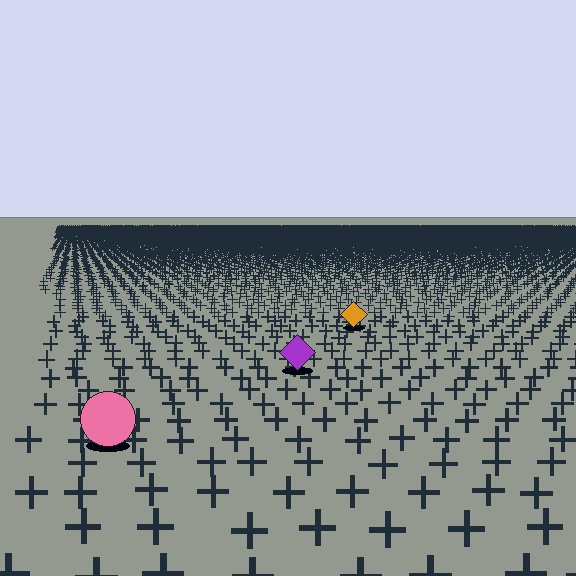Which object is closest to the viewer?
The pink circle is closest. The texture marks near it are larger and more spread out.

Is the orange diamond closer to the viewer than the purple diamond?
No. The purple diamond is closer — you can tell from the texture gradient: the ground texture is coarser near it.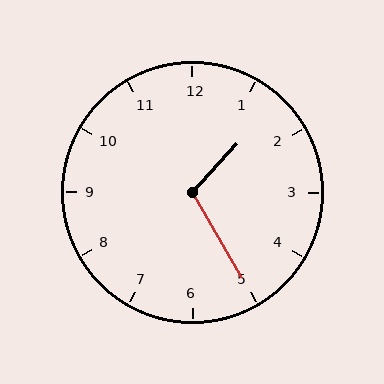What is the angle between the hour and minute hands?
Approximately 108 degrees.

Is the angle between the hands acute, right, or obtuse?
It is obtuse.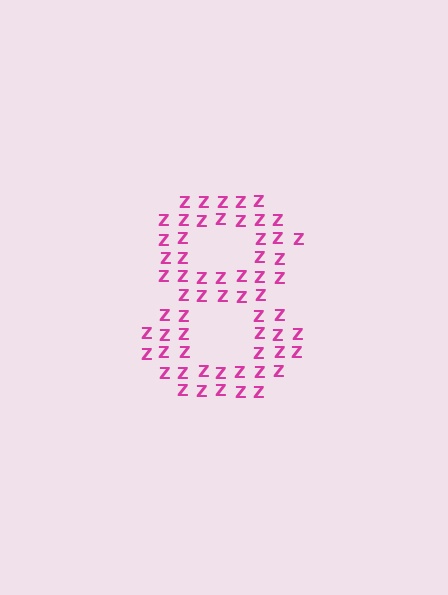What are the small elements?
The small elements are letter Z's.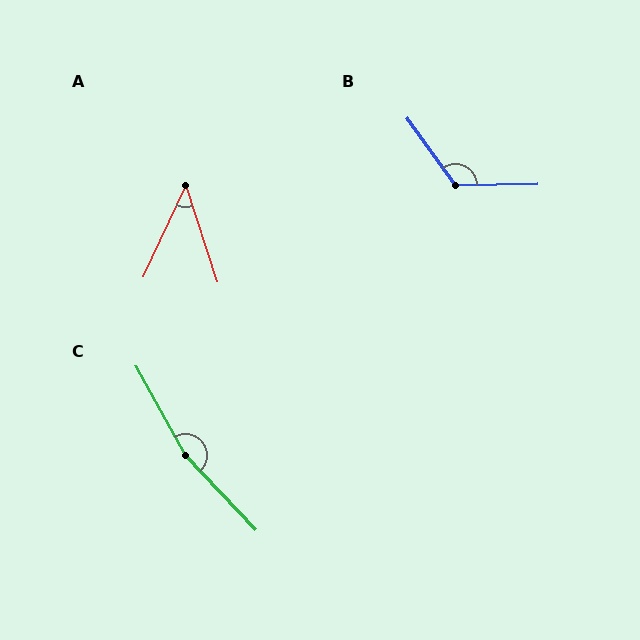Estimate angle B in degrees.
Approximately 124 degrees.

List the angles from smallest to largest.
A (43°), B (124°), C (165°).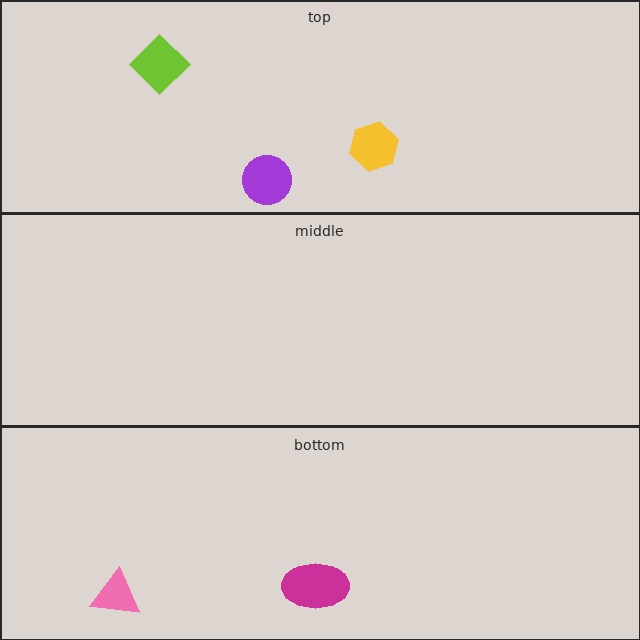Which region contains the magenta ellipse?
The bottom region.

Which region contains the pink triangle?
The bottom region.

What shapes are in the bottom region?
The magenta ellipse, the pink triangle.